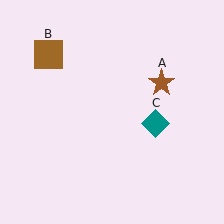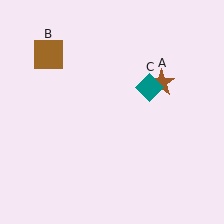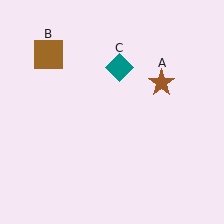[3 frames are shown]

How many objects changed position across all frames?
1 object changed position: teal diamond (object C).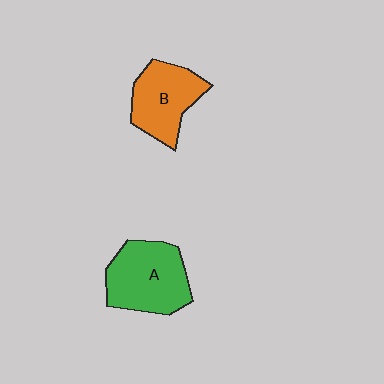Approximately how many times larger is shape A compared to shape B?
Approximately 1.2 times.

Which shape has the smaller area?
Shape B (orange).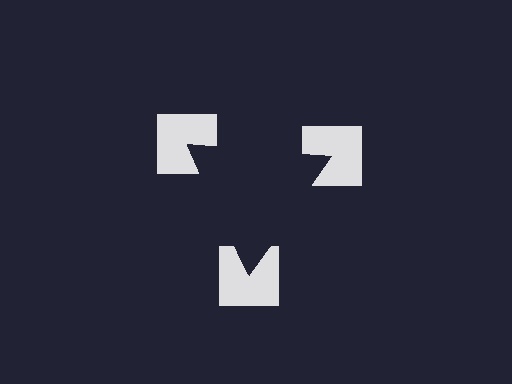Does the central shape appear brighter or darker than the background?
It typically appears slightly darker than the background, even though no actual brightness change is drawn.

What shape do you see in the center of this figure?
An illusory triangle — its edges are inferred from the aligned wedge cuts in the notched squares, not physically drawn.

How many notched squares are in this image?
There are 3 — one at each vertex of the illusory triangle.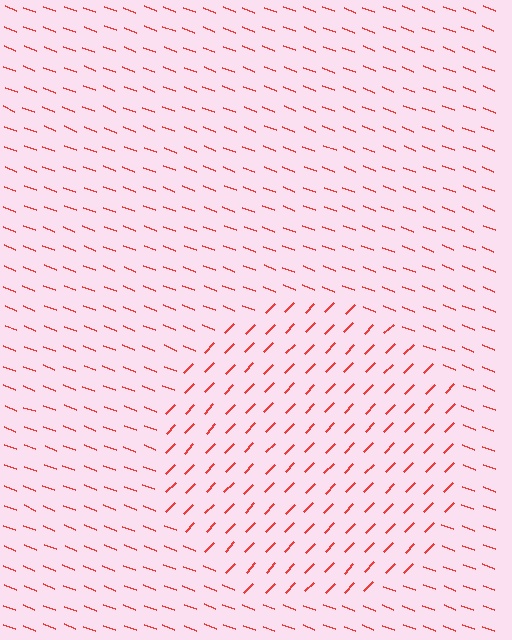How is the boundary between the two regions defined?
The boundary is defined purely by a change in line orientation (approximately 67 degrees difference). All lines are the same color and thickness.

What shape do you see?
I see a circle.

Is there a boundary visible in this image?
Yes, there is a texture boundary formed by a change in line orientation.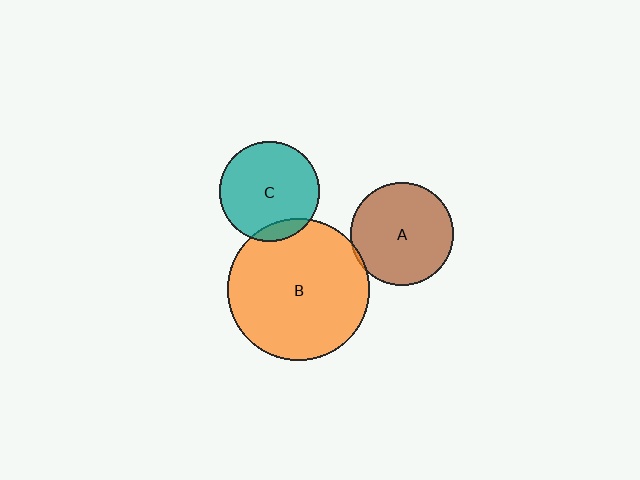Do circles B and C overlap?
Yes.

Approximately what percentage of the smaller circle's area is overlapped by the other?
Approximately 10%.